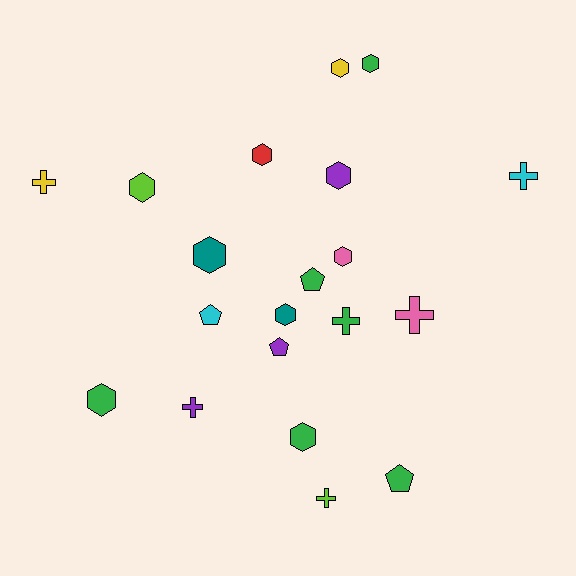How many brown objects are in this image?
There are no brown objects.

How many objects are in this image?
There are 20 objects.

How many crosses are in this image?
There are 6 crosses.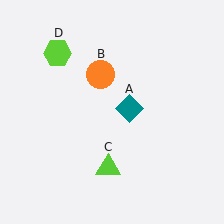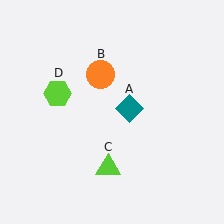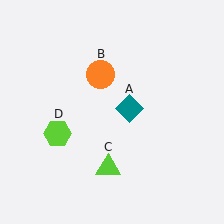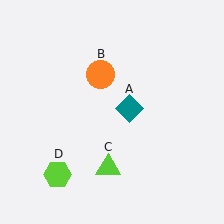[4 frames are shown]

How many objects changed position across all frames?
1 object changed position: lime hexagon (object D).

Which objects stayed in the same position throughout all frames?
Teal diamond (object A) and orange circle (object B) and lime triangle (object C) remained stationary.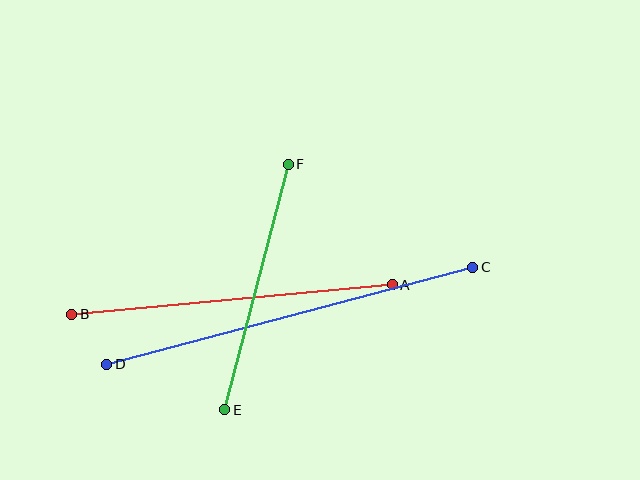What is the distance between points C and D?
The distance is approximately 379 pixels.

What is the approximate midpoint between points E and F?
The midpoint is at approximately (257, 287) pixels.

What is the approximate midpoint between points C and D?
The midpoint is at approximately (290, 316) pixels.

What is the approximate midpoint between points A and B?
The midpoint is at approximately (232, 300) pixels.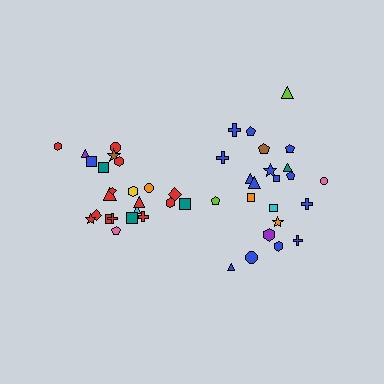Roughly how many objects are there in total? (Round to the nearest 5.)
Roughly 45 objects in total.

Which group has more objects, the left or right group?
The right group.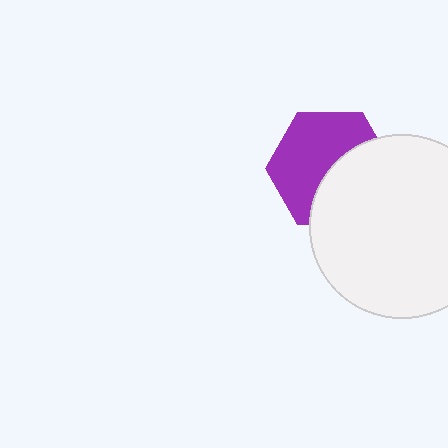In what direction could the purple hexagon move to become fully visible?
The purple hexagon could move toward the upper-left. That would shift it out from behind the white circle entirely.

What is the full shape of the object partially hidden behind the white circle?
The partially hidden object is a purple hexagon.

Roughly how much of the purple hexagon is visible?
About half of it is visible (roughly 57%).